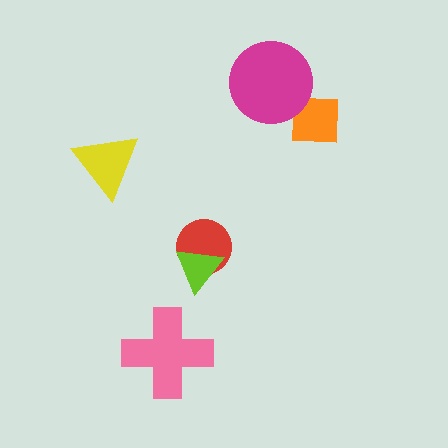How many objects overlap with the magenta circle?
1 object overlaps with the magenta circle.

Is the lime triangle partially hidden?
No, no other shape covers it.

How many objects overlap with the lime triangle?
1 object overlaps with the lime triangle.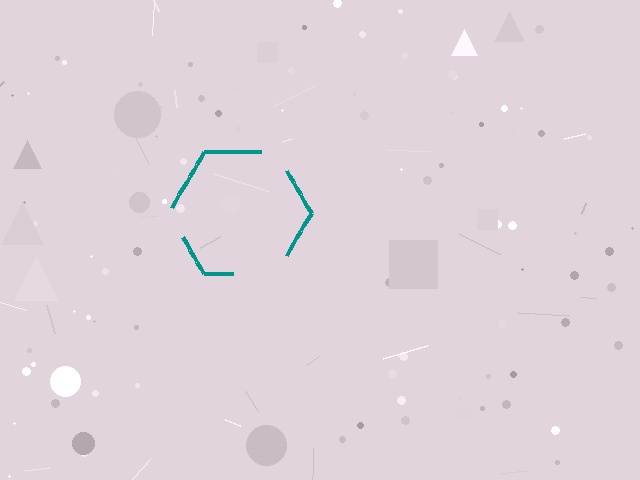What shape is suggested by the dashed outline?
The dashed outline suggests a hexagon.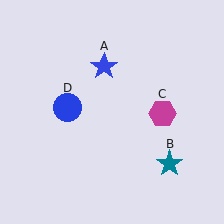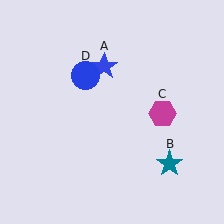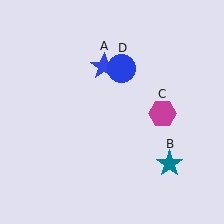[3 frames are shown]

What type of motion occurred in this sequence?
The blue circle (object D) rotated clockwise around the center of the scene.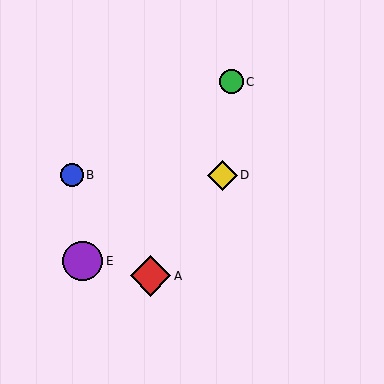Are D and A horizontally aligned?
No, D is at y≈175 and A is at y≈276.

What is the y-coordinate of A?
Object A is at y≈276.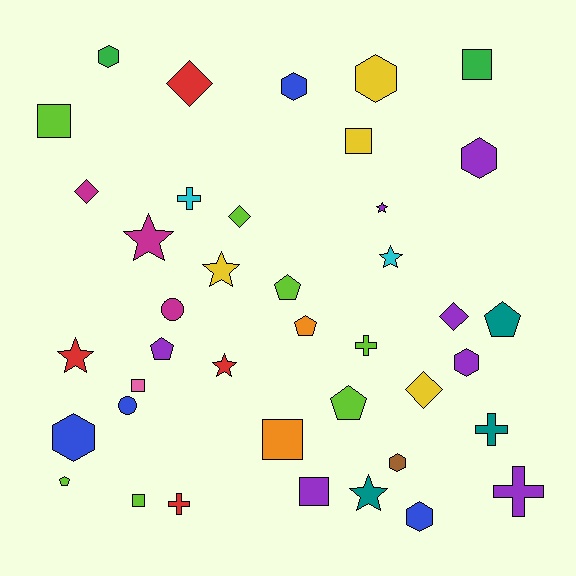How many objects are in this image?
There are 40 objects.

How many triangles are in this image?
There are no triangles.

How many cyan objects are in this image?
There are 2 cyan objects.